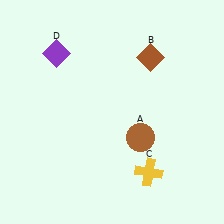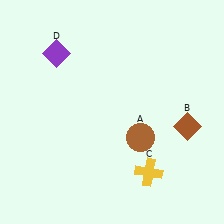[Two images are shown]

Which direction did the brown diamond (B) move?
The brown diamond (B) moved down.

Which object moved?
The brown diamond (B) moved down.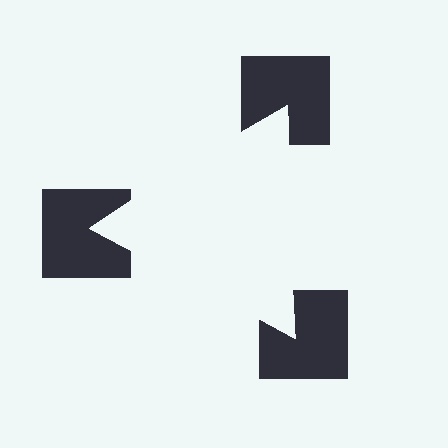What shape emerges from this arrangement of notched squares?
An illusory triangle — its edges are inferred from the aligned wedge cuts in the notched squares, not physically drawn.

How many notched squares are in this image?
There are 3 — one at each vertex of the illusory triangle.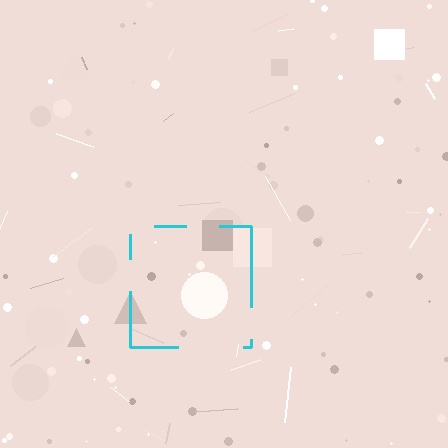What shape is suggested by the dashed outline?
The dashed outline suggests a square.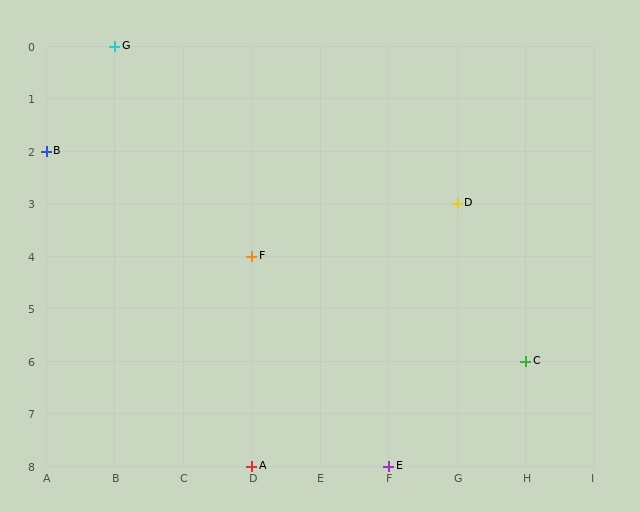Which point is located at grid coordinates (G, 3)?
Point D is at (G, 3).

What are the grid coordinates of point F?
Point F is at grid coordinates (D, 4).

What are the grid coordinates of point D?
Point D is at grid coordinates (G, 3).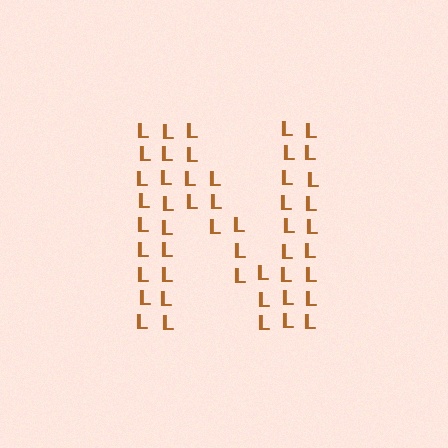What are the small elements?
The small elements are letter L's.